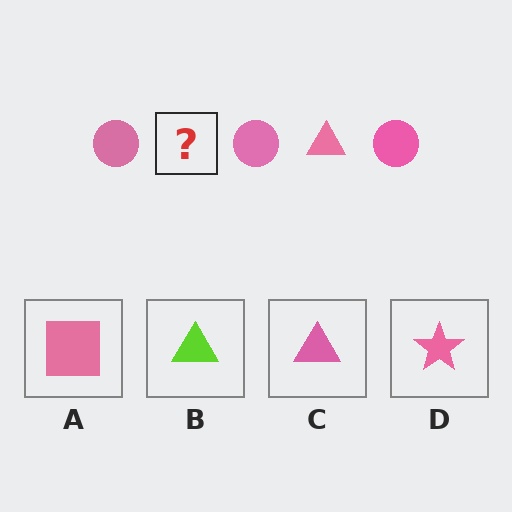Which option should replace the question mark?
Option C.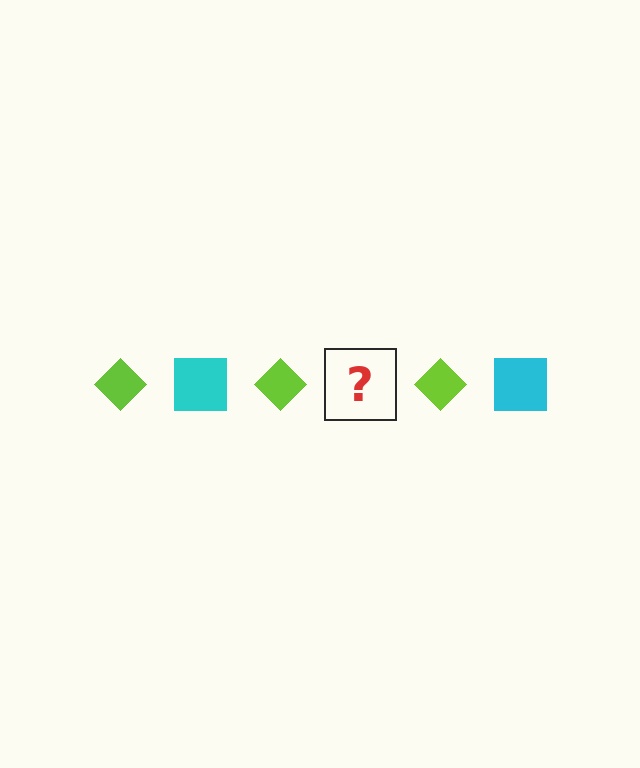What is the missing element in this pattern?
The missing element is a cyan square.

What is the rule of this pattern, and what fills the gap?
The rule is that the pattern alternates between lime diamond and cyan square. The gap should be filled with a cyan square.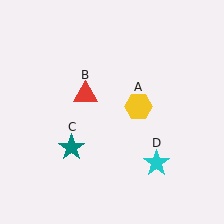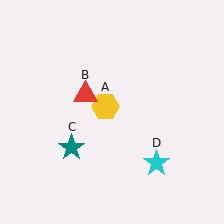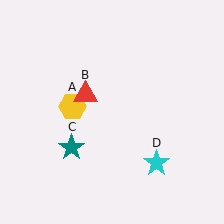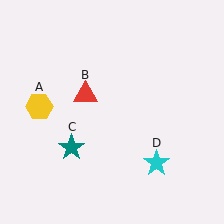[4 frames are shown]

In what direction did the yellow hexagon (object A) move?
The yellow hexagon (object A) moved left.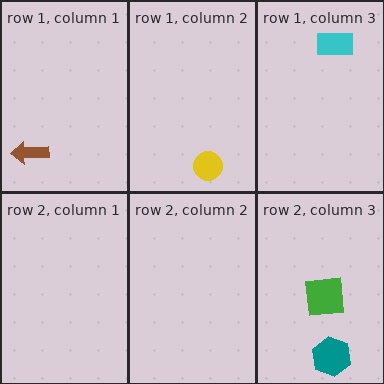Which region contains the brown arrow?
The row 1, column 1 region.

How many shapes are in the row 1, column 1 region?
1.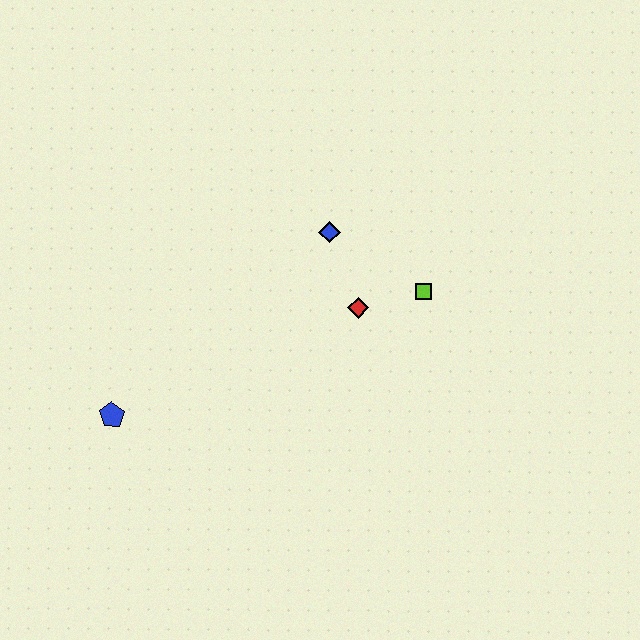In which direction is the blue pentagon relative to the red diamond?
The blue pentagon is to the left of the red diamond.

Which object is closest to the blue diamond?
The red diamond is closest to the blue diamond.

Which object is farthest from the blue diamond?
The blue pentagon is farthest from the blue diamond.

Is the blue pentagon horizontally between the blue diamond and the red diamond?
No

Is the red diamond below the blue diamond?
Yes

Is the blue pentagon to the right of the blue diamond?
No